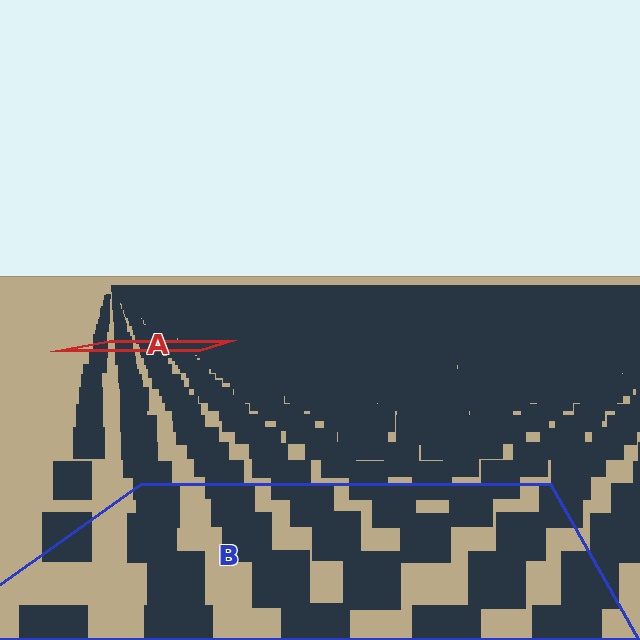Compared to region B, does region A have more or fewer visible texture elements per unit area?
Region A has more texture elements per unit area — they are packed more densely because it is farther away.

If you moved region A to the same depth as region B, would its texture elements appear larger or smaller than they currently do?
They would appear larger. At a closer depth, the same texture elements are projected at a bigger on-screen size.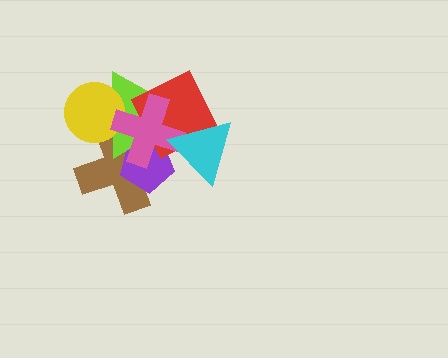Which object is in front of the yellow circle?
The pink cross is in front of the yellow circle.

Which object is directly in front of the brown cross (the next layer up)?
The purple pentagon is directly in front of the brown cross.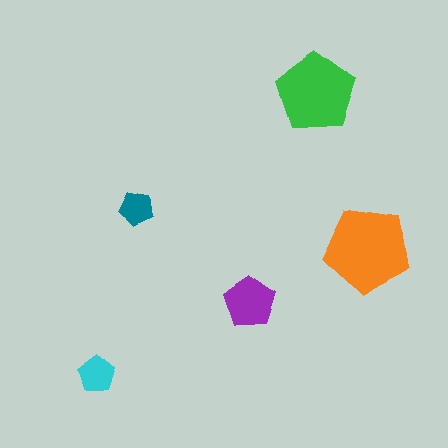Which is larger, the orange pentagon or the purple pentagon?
The orange one.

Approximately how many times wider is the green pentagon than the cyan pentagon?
About 2 times wider.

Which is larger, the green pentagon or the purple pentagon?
The green one.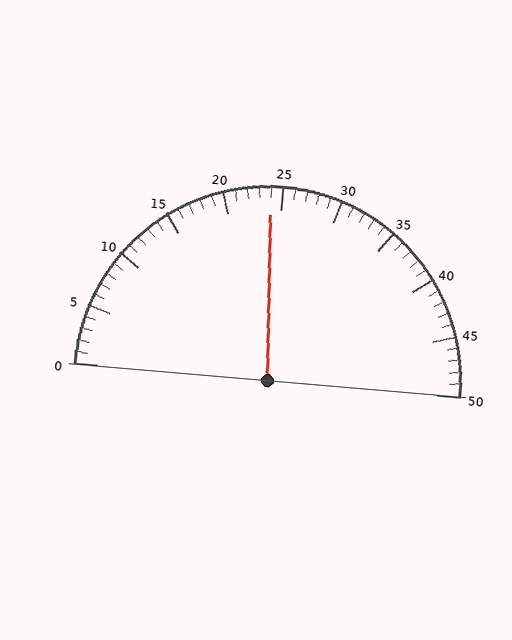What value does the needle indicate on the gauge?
The needle indicates approximately 24.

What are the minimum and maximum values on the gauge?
The gauge ranges from 0 to 50.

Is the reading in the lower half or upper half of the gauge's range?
The reading is in the lower half of the range (0 to 50).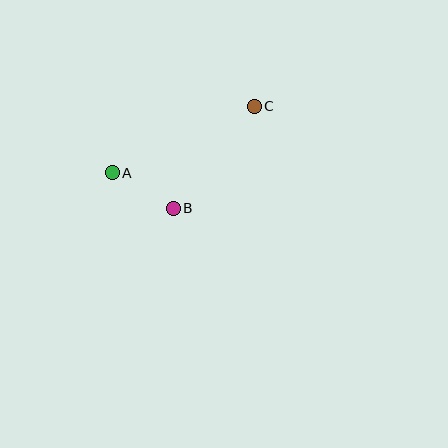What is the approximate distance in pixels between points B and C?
The distance between B and C is approximately 130 pixels.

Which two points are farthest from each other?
Points A and C are farthest from each other.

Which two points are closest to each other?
Points A and B are closest to each other.